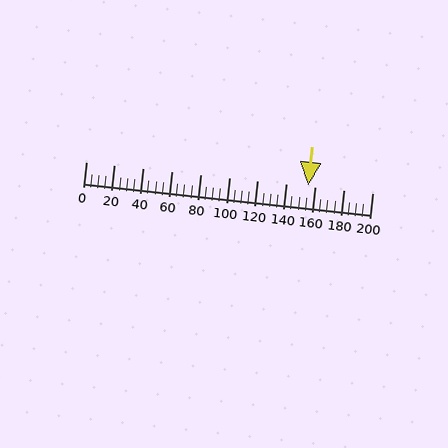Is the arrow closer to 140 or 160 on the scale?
The arrow is closer to 160.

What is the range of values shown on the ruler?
The ruler shows values from 0 to 200.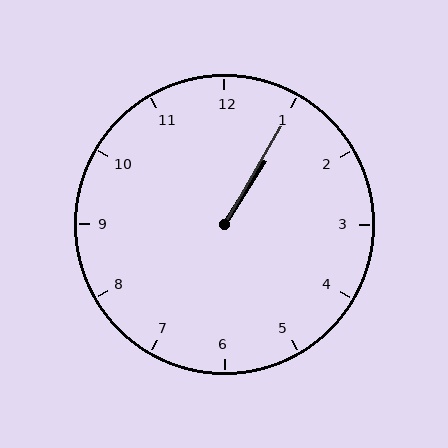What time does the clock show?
1:05.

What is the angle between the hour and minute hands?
Approximately 2 degrees.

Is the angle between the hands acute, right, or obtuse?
It is acute.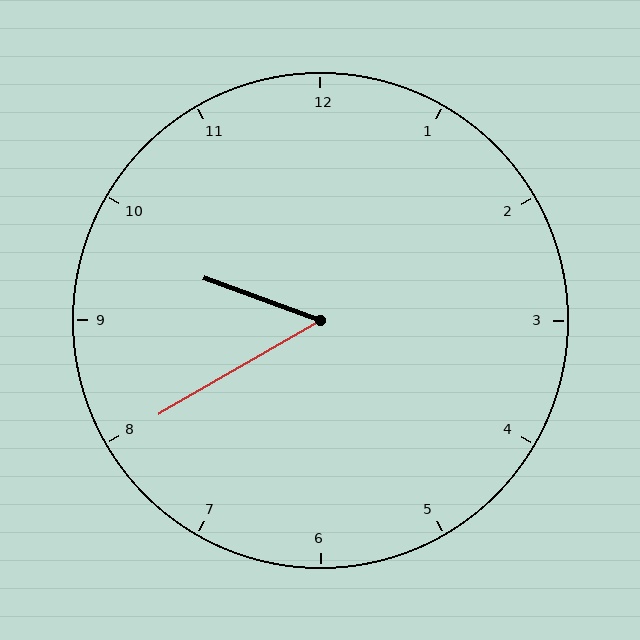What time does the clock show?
9:40.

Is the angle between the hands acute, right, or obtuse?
It is acute.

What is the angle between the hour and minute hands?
Approximately 50 degrees.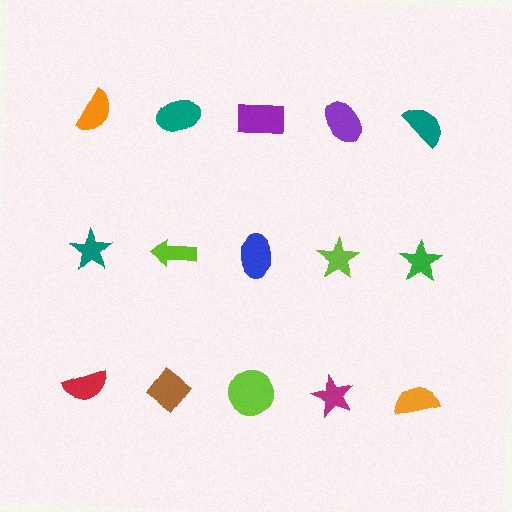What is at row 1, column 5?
A teal semicircle.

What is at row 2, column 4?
A lime star.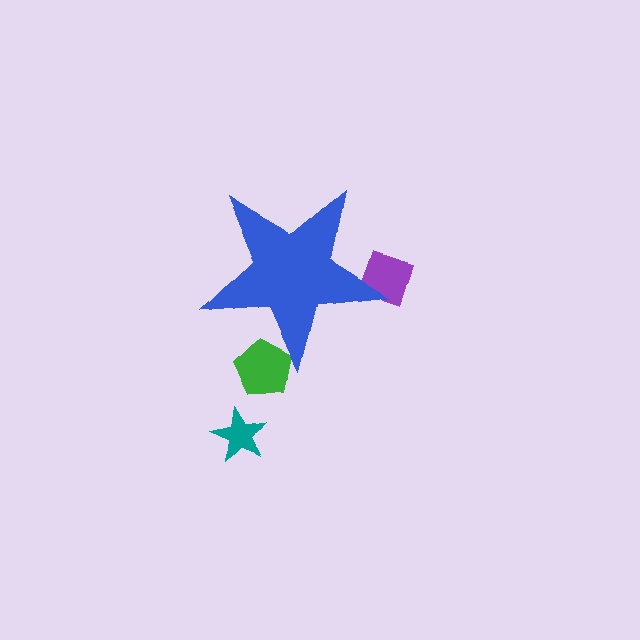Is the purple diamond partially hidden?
Yes, the purple diamond is partially hidden behind the blue star.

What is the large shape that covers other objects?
A blue star.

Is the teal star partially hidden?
No, the teal star is fully visible.